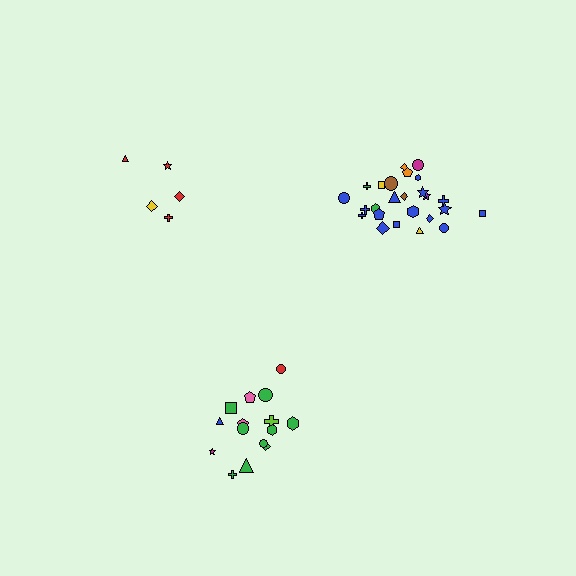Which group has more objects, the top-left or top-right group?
The top-right group.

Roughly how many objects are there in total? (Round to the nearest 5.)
Roughly 45 objects in total.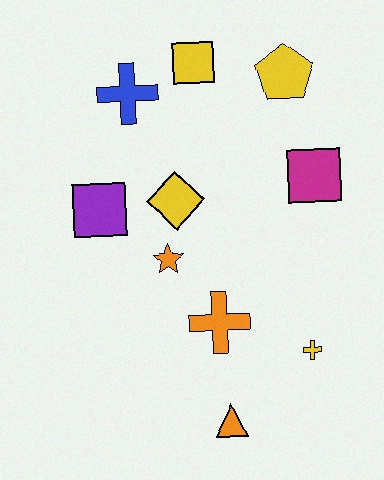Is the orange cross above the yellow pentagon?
No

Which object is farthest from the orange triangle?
The yellow square is farthest from the orange triangle.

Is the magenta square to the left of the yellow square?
No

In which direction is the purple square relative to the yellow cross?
The purple square is to the left of the yellow cross.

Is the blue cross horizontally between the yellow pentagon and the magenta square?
No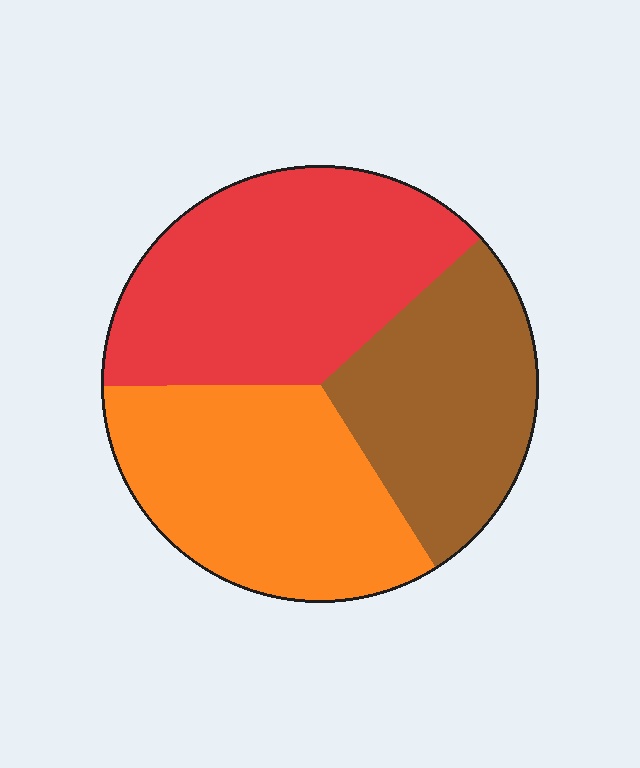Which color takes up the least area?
Brown, at roughly 30%.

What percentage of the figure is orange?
Orange takes up about one third (1/3) of the figure.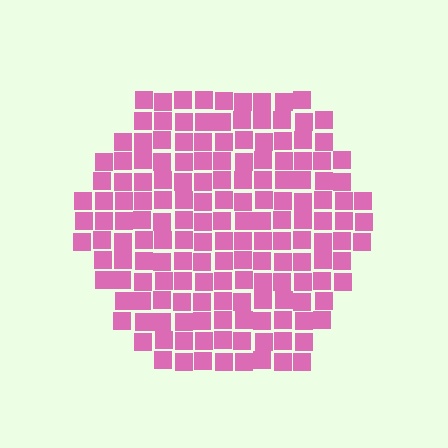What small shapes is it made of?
It is made of small squares.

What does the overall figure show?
The overall figure shows a hexagon.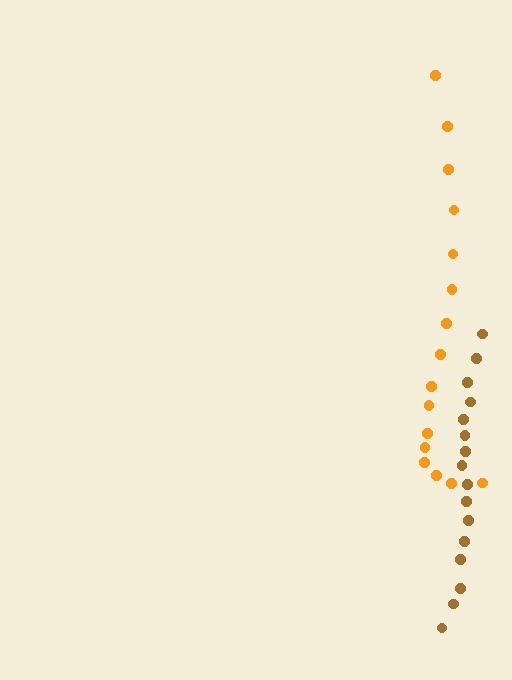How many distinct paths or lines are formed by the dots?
There are 2 distinct paths.